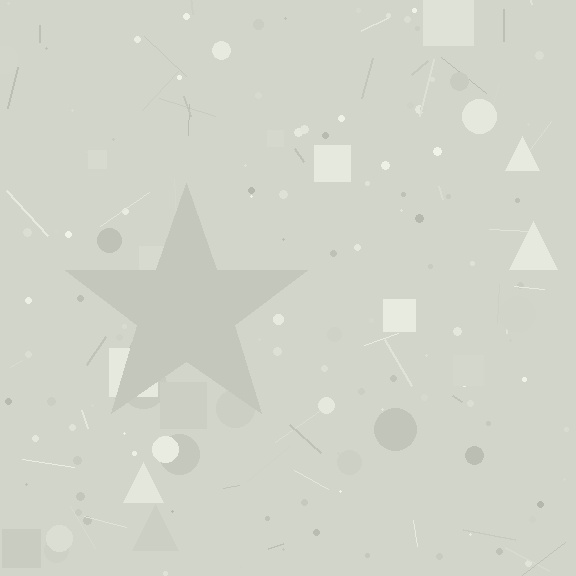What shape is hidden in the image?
A star is hidden in the image.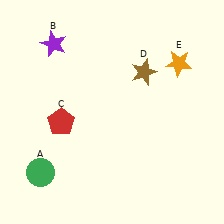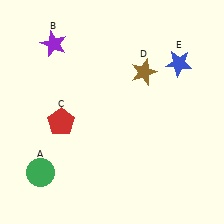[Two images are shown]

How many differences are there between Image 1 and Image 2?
There is 1 difference between the two images.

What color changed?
The star (E) changed from orange in Image 1 to blue in Image 2.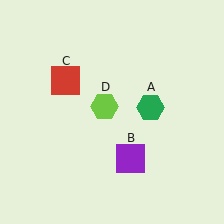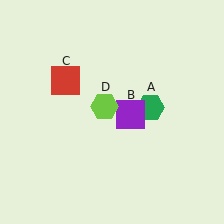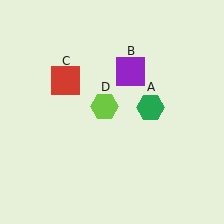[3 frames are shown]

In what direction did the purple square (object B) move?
The purple square (object B) moved up.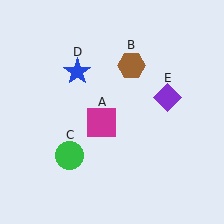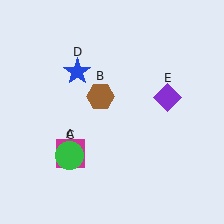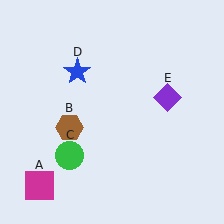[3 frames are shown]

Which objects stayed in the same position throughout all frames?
Green circle (object C) and blue star (object D) and purple diamond (object E) remained stationary.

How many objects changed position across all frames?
2 objects changed position: magenta square (object A), brown hexagon (object B).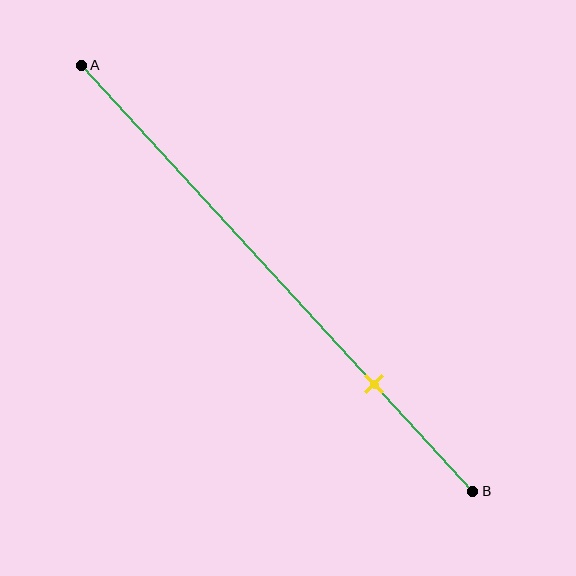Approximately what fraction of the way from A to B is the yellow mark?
The yellow mark is approximately 75% of the way from A to B.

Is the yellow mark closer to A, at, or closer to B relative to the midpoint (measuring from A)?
The yellow mark is closer to point B than the midpoint of segment AB.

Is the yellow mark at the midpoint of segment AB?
No, the mark is at about 75% from A, not at the 50% midpoint.